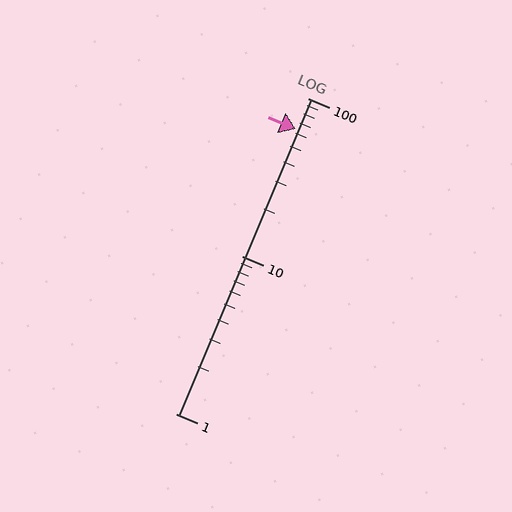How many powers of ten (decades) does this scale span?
The scale spans 2 decades, from 1 to 100.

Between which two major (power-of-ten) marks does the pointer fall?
The pointer is between 10 and 100.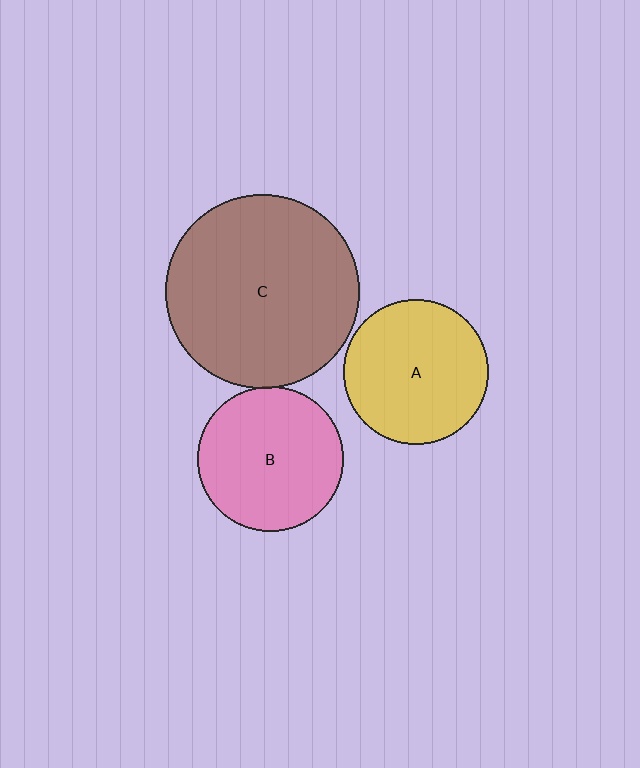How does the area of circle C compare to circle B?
Approximately 1.8 times.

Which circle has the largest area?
Circle C (brown).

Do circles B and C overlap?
Yes.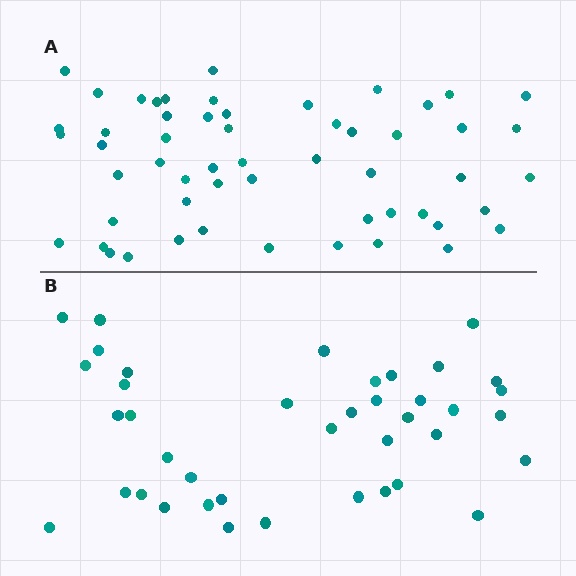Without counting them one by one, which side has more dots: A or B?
Region A (the top region) has more dots.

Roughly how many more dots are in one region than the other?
Region A has approximately 15 more dots than region B.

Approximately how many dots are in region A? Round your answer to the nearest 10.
About 60 dots. (The exact count is 55, which rounds to 60.)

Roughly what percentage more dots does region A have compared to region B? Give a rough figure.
About 40% more.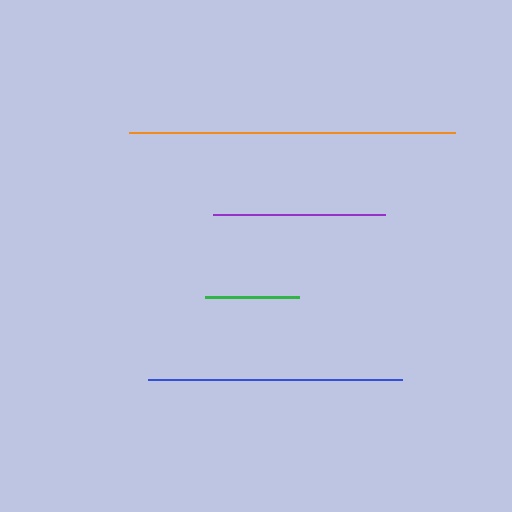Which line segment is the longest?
The orange line is the longest at approximately 327 pixels.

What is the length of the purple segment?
The purple segment is approximately 172 pixels long.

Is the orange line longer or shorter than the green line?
The orange line is longer than the green line.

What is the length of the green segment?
The green segment is approximately 94 pixels long.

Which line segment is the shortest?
The green line is the shortest at approximately 94 pixels.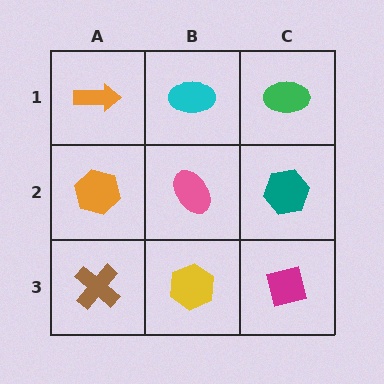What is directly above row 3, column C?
A teal hexagon.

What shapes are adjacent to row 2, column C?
A green ellipse (row 1, column C), a magenta square (row 3, column C), a pink ellipse (row 2, column B).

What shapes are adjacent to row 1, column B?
A pink ellipse (row 2, column B), an orange arrow (row 1, column A), a green ellipse (row 1, column C).